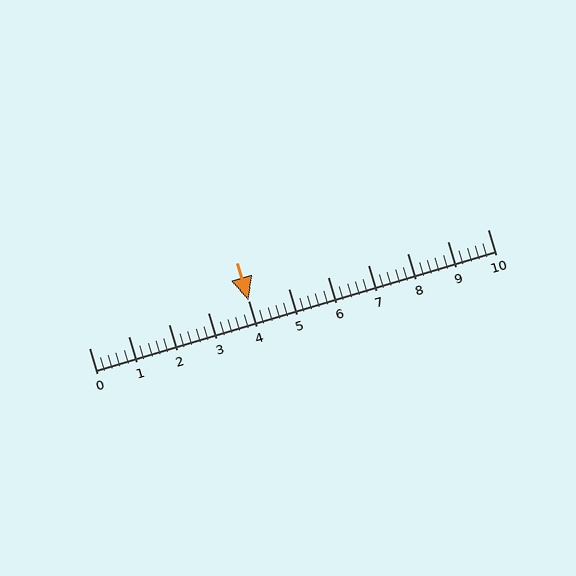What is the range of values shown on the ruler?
The ruler shows values from 0 to 10.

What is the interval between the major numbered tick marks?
The major tick marks are spaced 1 units apart.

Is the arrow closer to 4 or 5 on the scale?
The arrow is closer to 4.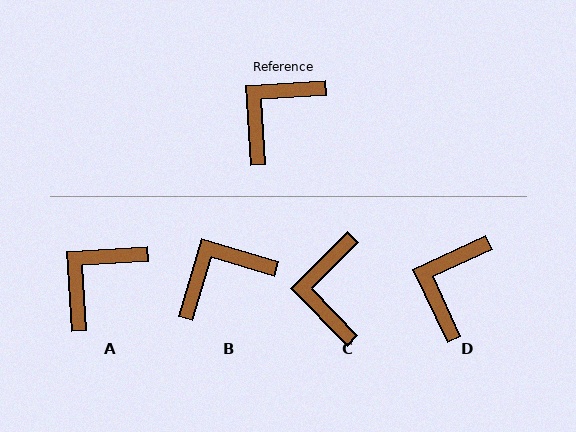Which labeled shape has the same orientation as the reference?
A.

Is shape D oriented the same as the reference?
No, it is off by about 22 degrees.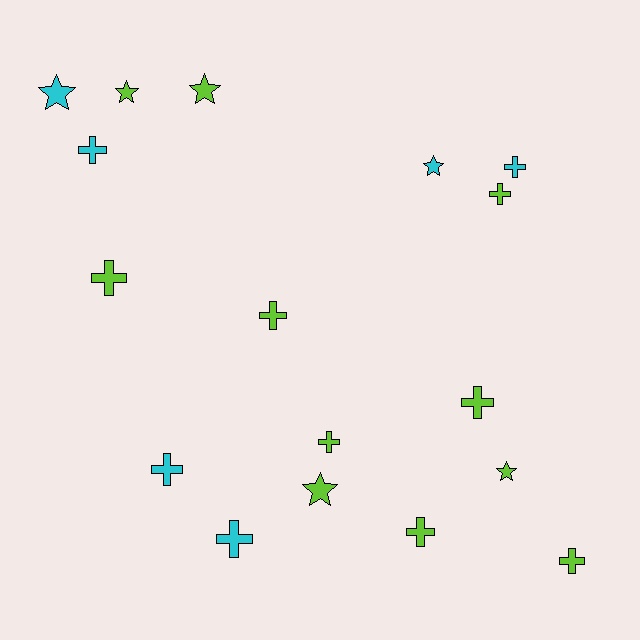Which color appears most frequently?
Lime, with 11 objects.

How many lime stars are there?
There are 4 lime stars.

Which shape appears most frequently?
Cross, with 11 objects.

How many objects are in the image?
There are 17 objects.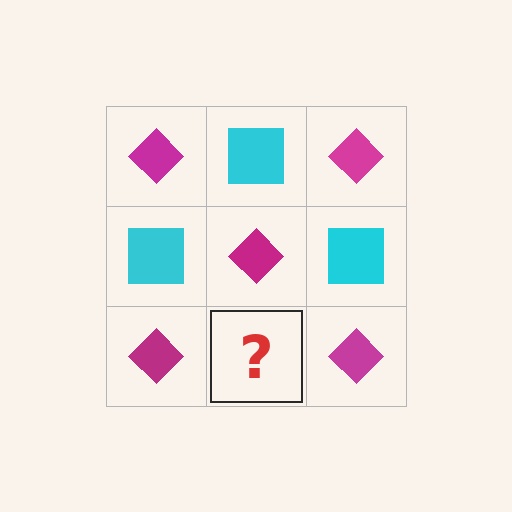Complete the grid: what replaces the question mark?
The question mark should be replaced with a cyan square.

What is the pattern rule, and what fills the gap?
The rule is that it alternates magenta diamond and cyan square in a checkerboard pattern. The gap should be filled with a cyan square.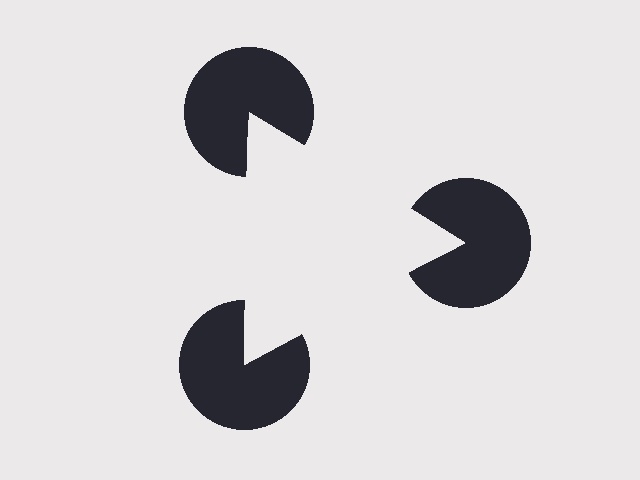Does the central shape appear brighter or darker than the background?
It typically appears slightly brighter than the background, even though no actual brightness change is drawn.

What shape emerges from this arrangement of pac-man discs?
An illusory triangle — its edges are inferred from the aligned wedge cuts in the pac-man discs, not physically drawn.